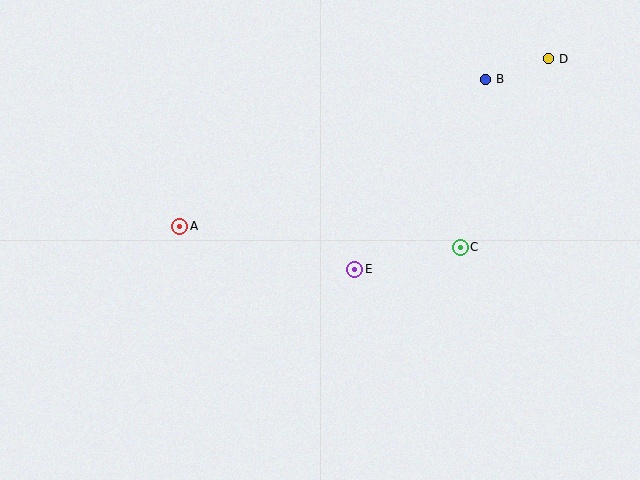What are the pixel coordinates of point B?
Point B is at (486, 79).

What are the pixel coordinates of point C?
Point C is at (460, 247).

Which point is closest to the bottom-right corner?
Point C is closest to the bottom-right corner.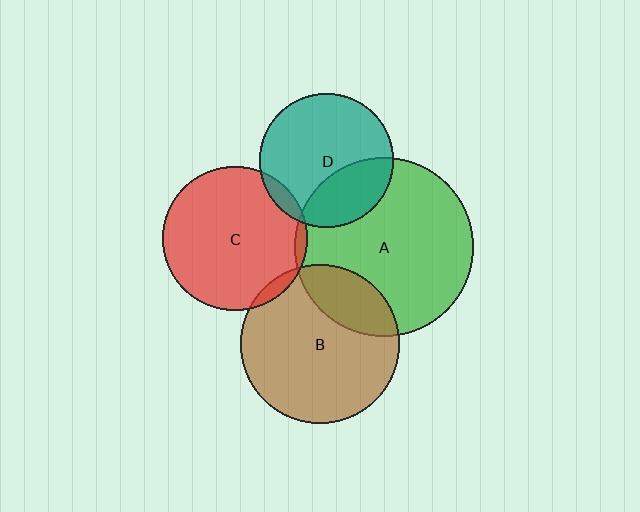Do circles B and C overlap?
Yes.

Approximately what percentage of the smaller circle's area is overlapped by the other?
Approximately 5%.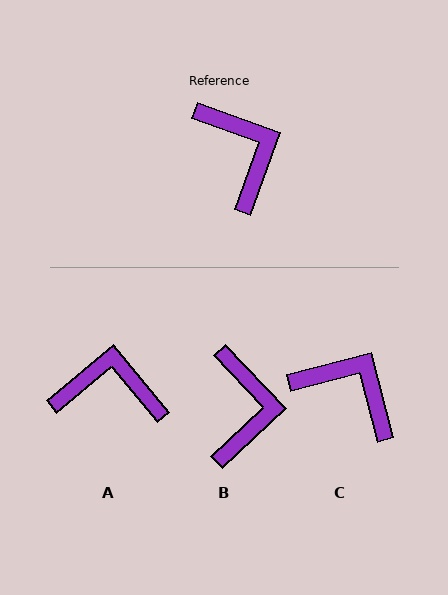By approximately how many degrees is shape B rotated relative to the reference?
Approximately 27 degrees clockwise.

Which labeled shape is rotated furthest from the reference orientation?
A, about 60 degrees away.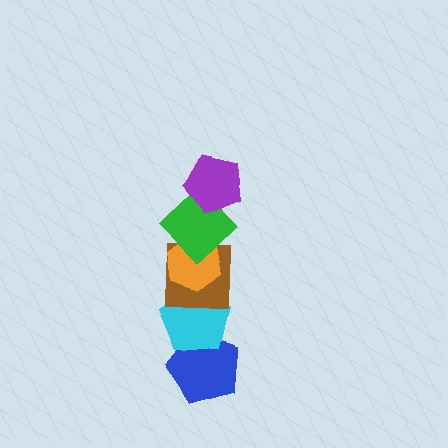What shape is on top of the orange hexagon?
The green diamond is on top of the orange hexagon.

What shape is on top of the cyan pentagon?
The brown square is on top of the cyan pentagon.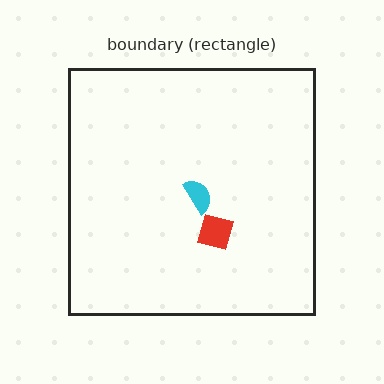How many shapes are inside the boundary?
2 inside, 0 outside.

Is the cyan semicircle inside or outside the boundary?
Inside.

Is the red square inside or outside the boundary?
Inside.